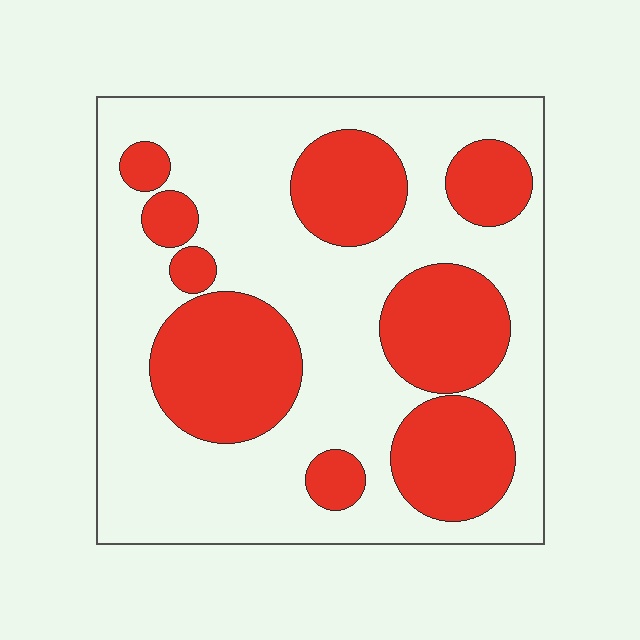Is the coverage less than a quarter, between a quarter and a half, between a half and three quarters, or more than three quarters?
Between a quarter and a half.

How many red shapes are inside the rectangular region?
9.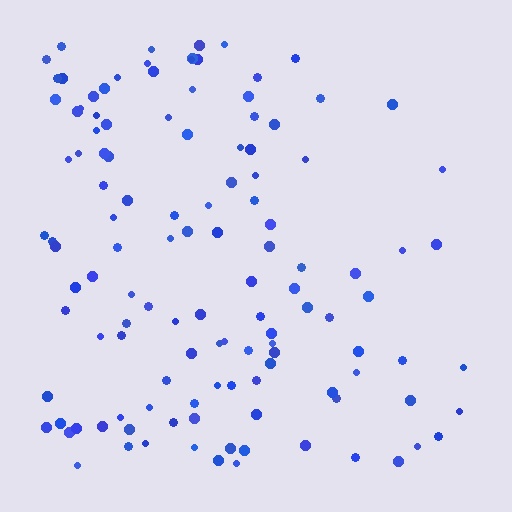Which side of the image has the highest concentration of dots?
The left.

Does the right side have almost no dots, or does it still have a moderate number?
Still a moderate number, just noticeably fewer than the left.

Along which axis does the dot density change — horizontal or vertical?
Horizontal.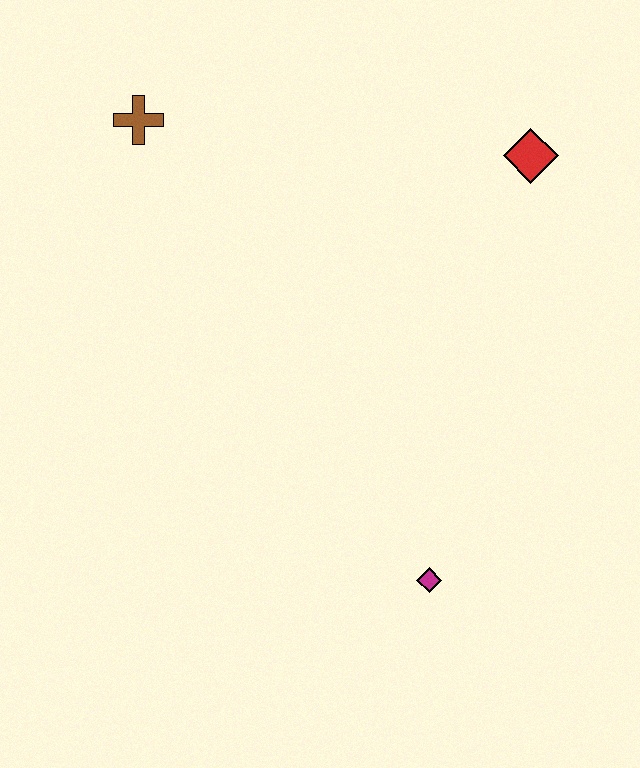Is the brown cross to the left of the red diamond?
Yes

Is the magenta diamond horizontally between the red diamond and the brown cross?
Yes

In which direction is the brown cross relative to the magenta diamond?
The brown cross is above the magenta diamond.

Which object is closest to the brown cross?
The red diamond is closest to the brown cross.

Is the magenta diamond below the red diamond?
Yes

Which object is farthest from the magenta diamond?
The brown cross is farthest from the magenta diamond.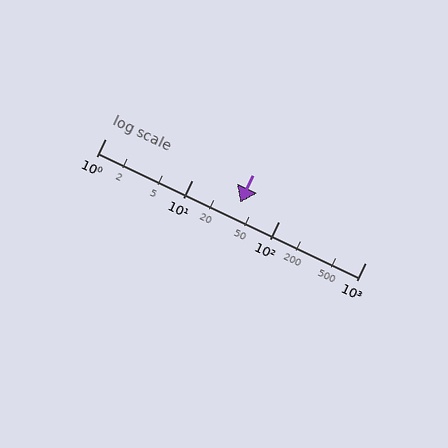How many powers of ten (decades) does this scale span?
The scale spans 3 decades, from 1 to 1000.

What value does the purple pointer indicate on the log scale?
The pointer indicates approximately 36.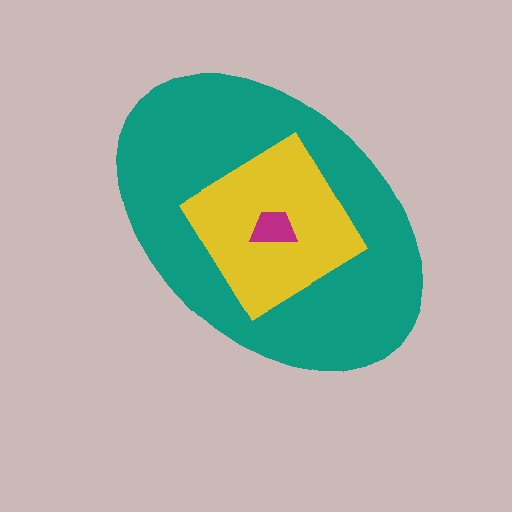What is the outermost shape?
The teal ellipse.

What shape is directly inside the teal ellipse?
The yellow diamond.